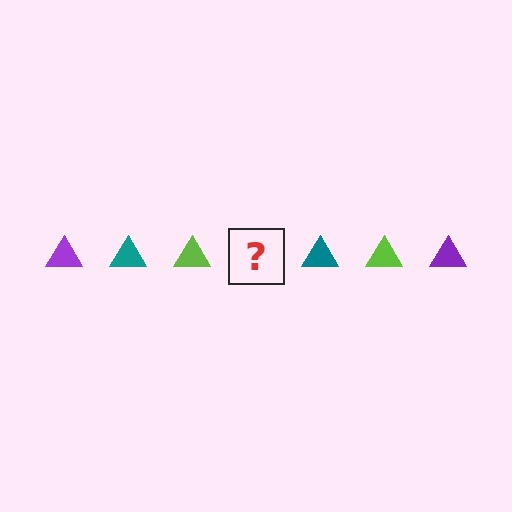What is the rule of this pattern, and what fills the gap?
The rule is that the pattern cycles through purple, teal, lime triangles. The gap should be filled with a purple triangle.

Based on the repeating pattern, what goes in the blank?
The blank should be a purple triangle.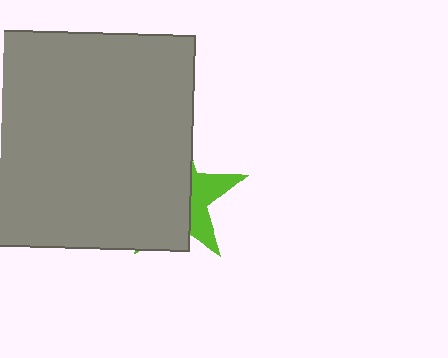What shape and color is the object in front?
The object in front is a gray square.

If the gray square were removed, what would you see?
You would see the complete lime star.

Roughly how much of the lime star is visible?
A small part of it is visible (roughly 33%).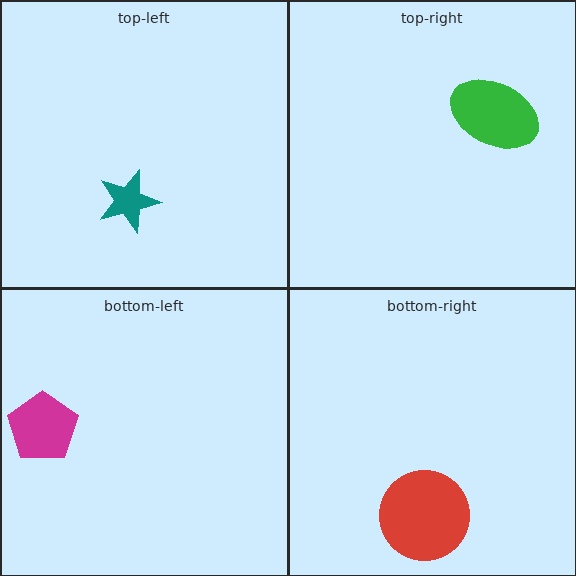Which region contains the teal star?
The top-left region.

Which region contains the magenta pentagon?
The bottom-left region.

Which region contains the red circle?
The bottom-right region.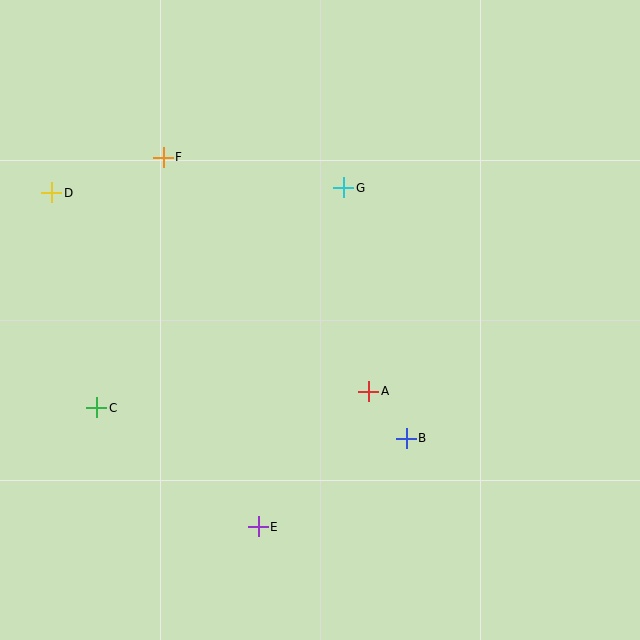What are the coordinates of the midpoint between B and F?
The midpoint between B and F is at (285, 298).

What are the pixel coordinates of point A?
Point A is at (369, 391).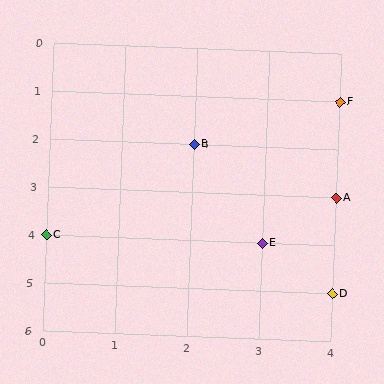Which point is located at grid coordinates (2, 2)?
Point B is at (2, 2).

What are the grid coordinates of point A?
Point A is at grid coordinates (4, 3).